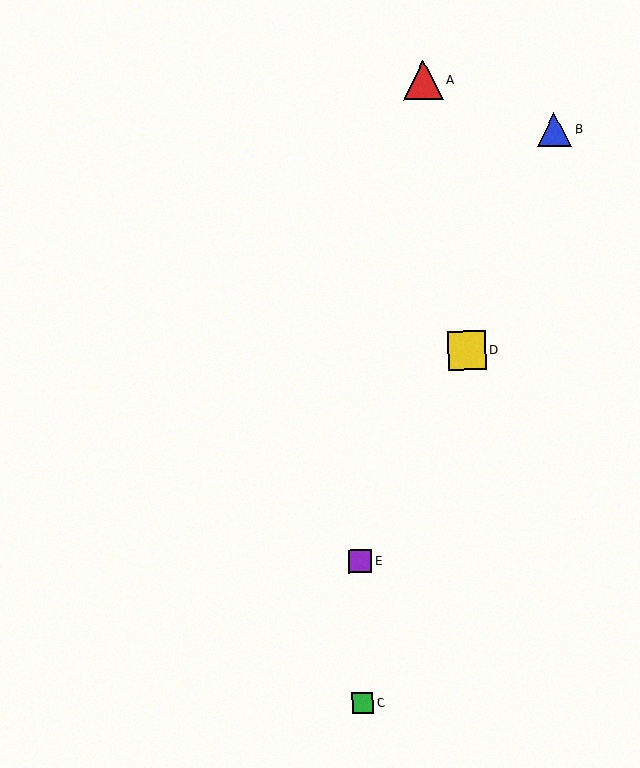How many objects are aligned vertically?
2 objects (C, E) are aligned vertically.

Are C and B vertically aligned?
No, C is at x≈363 and B is at x≈554.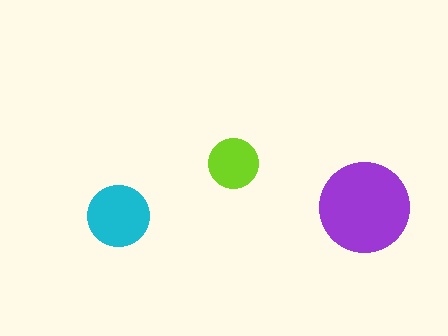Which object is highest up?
The lime circle is topmost.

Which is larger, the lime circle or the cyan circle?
The cyan one.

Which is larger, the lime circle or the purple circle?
The purple one.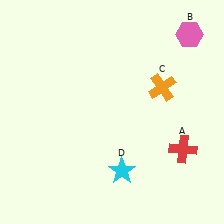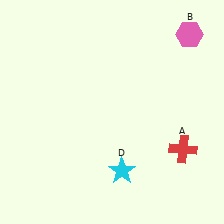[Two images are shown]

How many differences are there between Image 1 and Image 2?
There is 1 difference between the two images.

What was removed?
The orange cross (C) was removed in Image 2.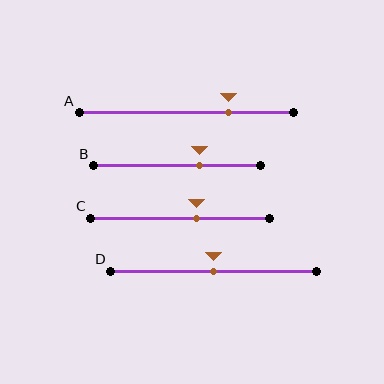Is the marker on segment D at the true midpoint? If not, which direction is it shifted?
Yes, the marker on segment D is at the true midpoint.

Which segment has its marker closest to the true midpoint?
Segment D has its marker closest to the true midpoint.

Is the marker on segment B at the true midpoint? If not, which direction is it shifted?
No, the marker on segment B is shifted to the right by about 13% of the segment length.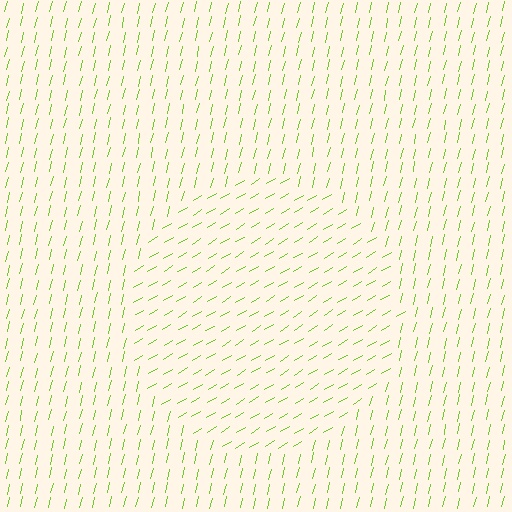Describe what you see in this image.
The image is filled with small lime line segments. A circle region in the image has lines oriented differently from the surrounding lines, creating a visible texture boundary.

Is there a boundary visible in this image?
Yes, there is a texture boundary formed by a change in line orientation.